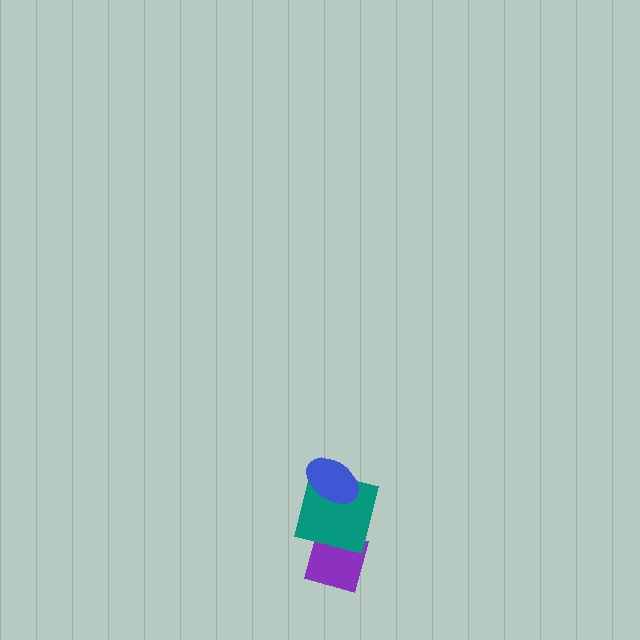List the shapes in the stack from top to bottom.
From top to bottom: the blue ellipse, the teal square, the purple diamond.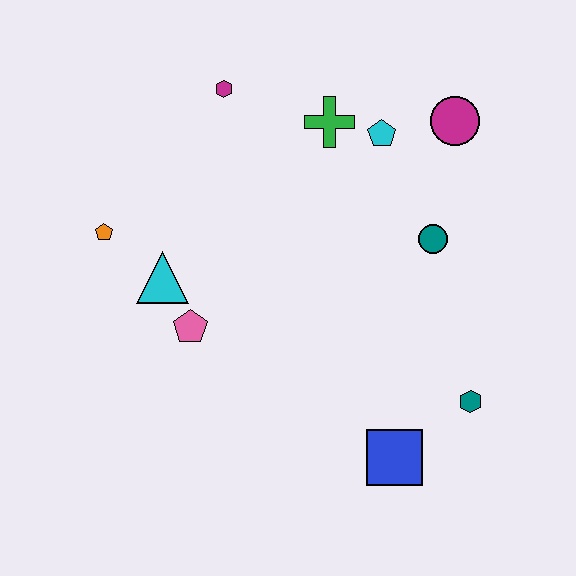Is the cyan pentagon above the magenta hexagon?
No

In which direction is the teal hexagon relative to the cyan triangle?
The teal hexagon is to the right of the cyan triangle.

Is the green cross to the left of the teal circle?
Yes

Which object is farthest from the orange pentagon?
The teal hexagon is farthest from the orange pentagon.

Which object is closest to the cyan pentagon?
The green cross is closest to the cyan pentagon.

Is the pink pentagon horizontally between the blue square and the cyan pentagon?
No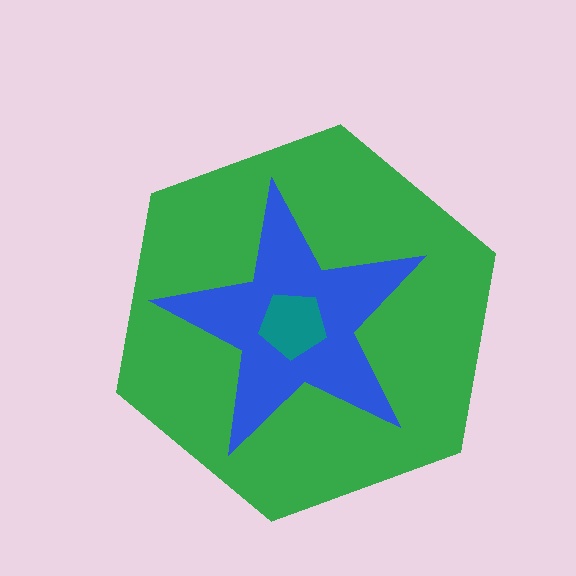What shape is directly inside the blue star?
The teal pentagon.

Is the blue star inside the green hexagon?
Yes.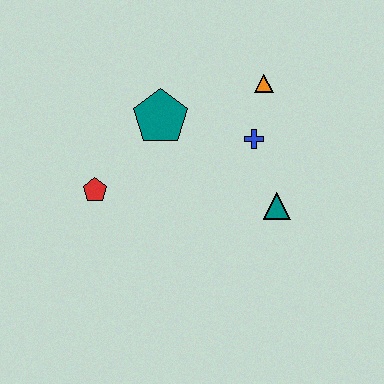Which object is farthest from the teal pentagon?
The teal triangle is farthest from the teal pentagon.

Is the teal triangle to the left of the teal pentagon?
No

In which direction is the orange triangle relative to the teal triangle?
The orange triangle is above the teal triangle.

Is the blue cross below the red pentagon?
No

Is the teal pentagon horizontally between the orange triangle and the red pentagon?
Yes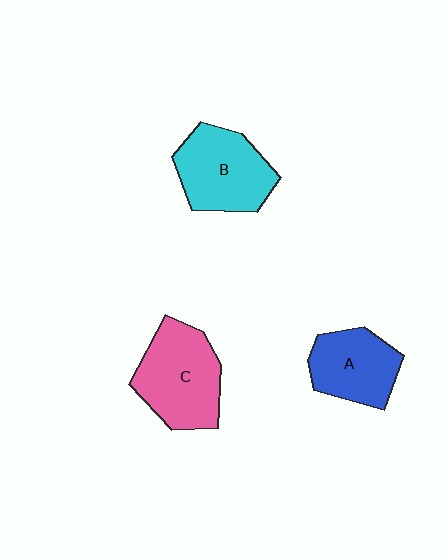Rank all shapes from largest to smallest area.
From largest to smallest: C (pink), B (cyan), A (blue).